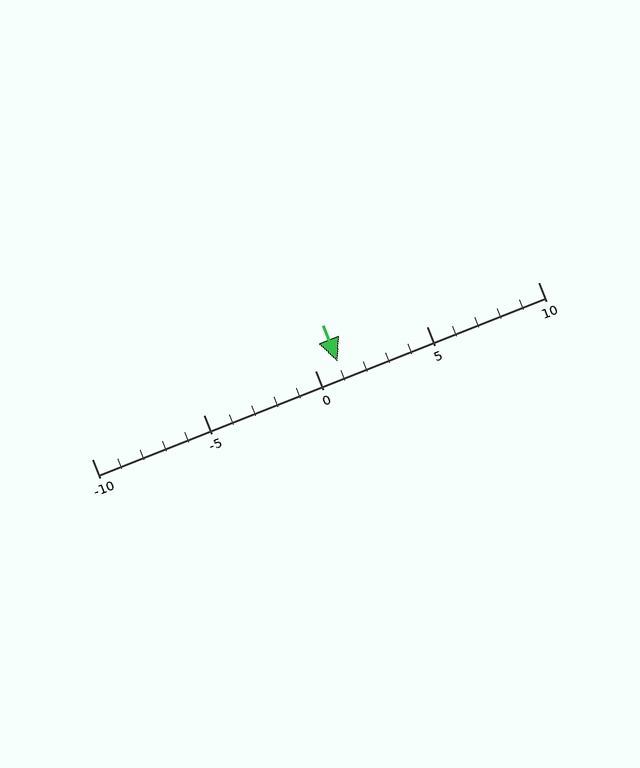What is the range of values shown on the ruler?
The ruler shows values from -10 to 10.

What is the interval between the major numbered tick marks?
The major tick marks are spaced 5 units apart.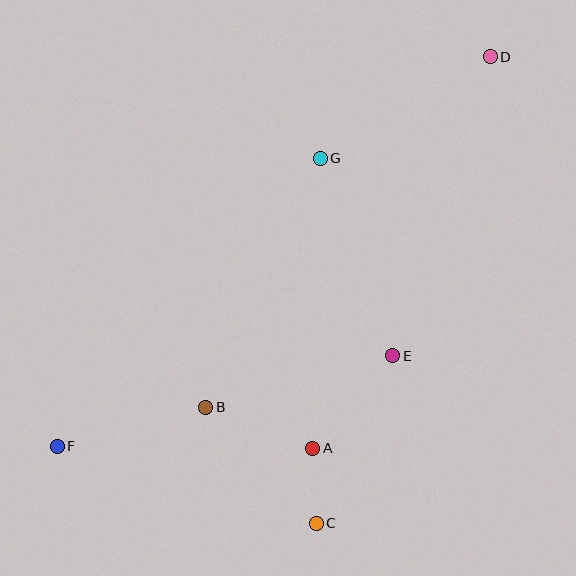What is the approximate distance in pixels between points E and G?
The distance between E and G is approximately 210 pixels.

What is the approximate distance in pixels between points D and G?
The distance between D and G is approximately 198 pixels.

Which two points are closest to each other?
Points A and C are closest to each other.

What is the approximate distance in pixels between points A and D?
The distance between A and D is approximately 430 pixels.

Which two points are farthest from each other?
Points D and F are farthest from each other.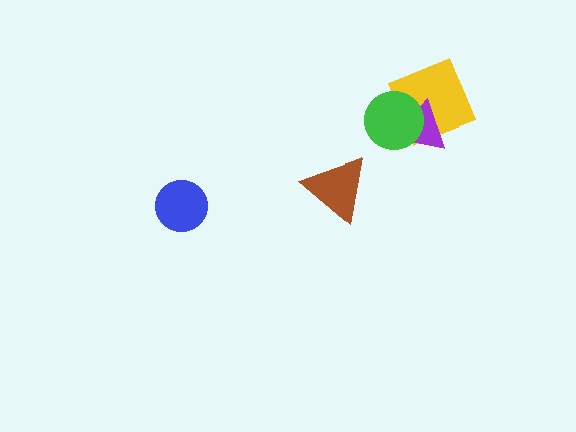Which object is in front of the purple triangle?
The green circle is in front of the purple triangle.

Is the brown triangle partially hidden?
No, no other shape covers it.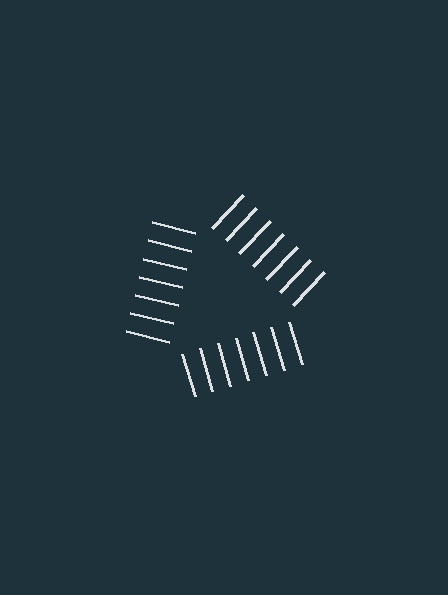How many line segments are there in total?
21 — 7 along each of the 3 edges.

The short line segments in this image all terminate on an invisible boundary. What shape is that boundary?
An illusory triangle — the line segments terminate on its edges but no continuous stroke is drawn.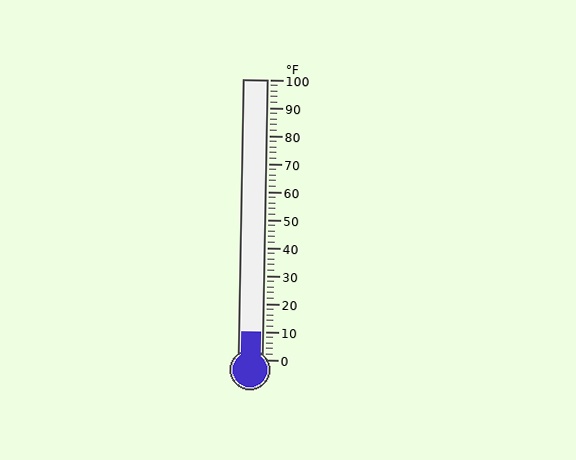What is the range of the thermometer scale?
The thermometer scale ranges from 0°F to 100°F.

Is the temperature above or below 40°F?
The temperature is below 40°F.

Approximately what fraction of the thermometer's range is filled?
The thermometer is filled to approximately 10% of its range.